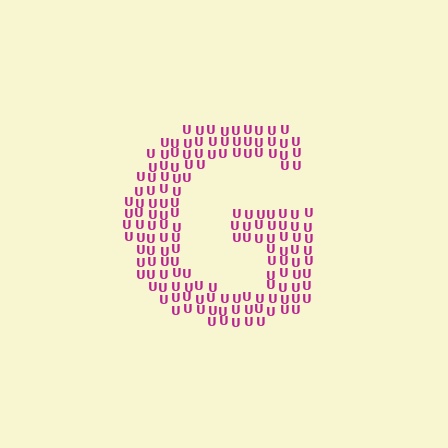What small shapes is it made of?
It is made of small letter U's.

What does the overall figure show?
The overall figure shows the letter G.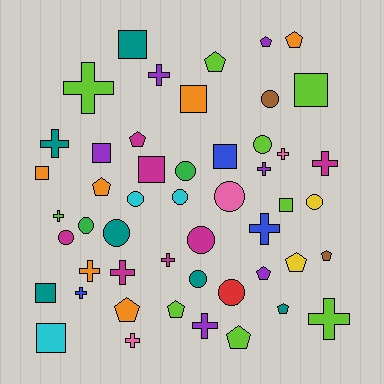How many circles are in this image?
There are 13 circles.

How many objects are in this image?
There are 50 objects.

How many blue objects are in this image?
There are 3 blue objects.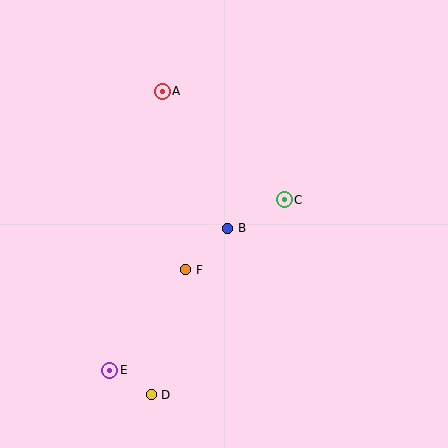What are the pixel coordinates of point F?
Point F is at (186, 270).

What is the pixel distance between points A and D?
The distance between A and D is 304 pixels.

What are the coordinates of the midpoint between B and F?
The midpoint between B and F is at (207, 249).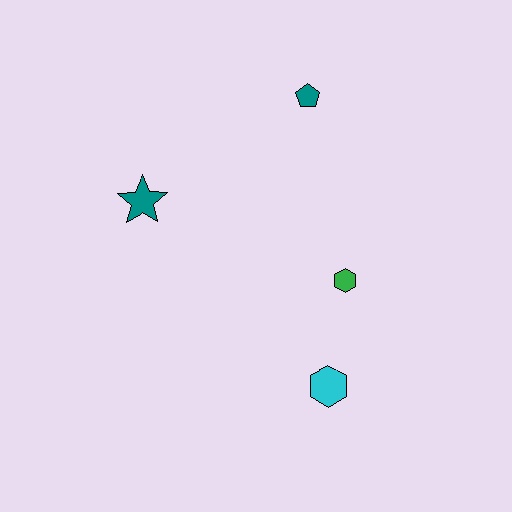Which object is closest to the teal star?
The teal pentagon is closest to the teal star.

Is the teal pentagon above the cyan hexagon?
Yes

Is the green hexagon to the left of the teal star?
No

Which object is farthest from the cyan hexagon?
The teal pentagon is farthest from the cyan hexagon.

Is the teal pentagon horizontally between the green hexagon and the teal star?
Yes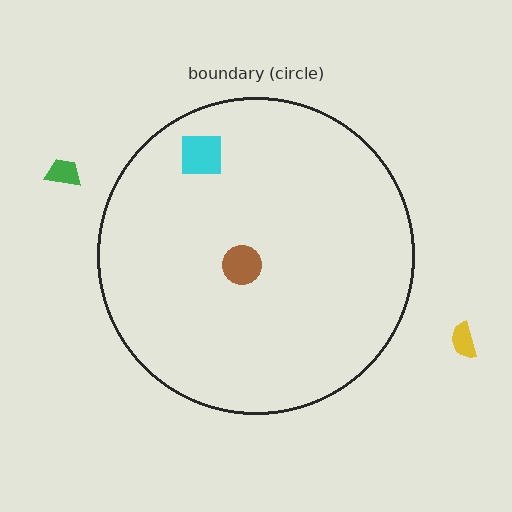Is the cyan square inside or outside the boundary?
Inside.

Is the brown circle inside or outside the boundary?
Inside.